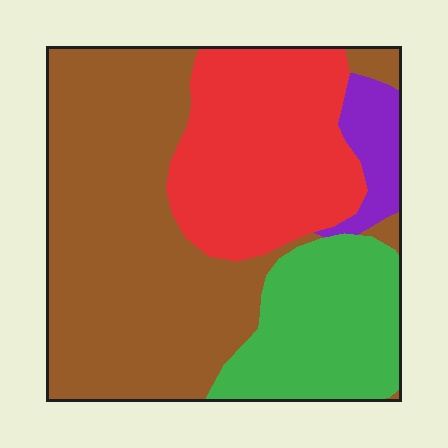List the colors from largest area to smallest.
From largest to smallest: brown, red, green, purple.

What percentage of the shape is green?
Green covers around 20% of the shape.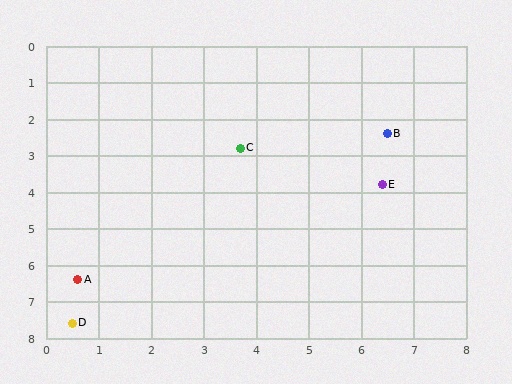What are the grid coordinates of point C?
Point C is at approximately (3.7, 2.8).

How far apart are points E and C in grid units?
Points E and C are about 2.9 grid units apart.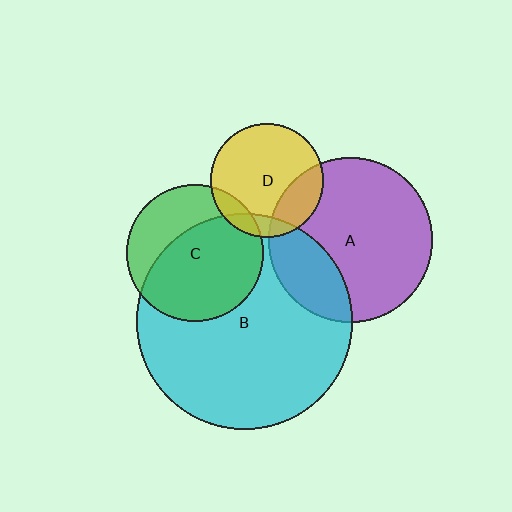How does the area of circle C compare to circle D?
Approximately 1.4 times.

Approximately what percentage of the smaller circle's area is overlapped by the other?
Approximately 25%.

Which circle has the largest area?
Circle B (cyan).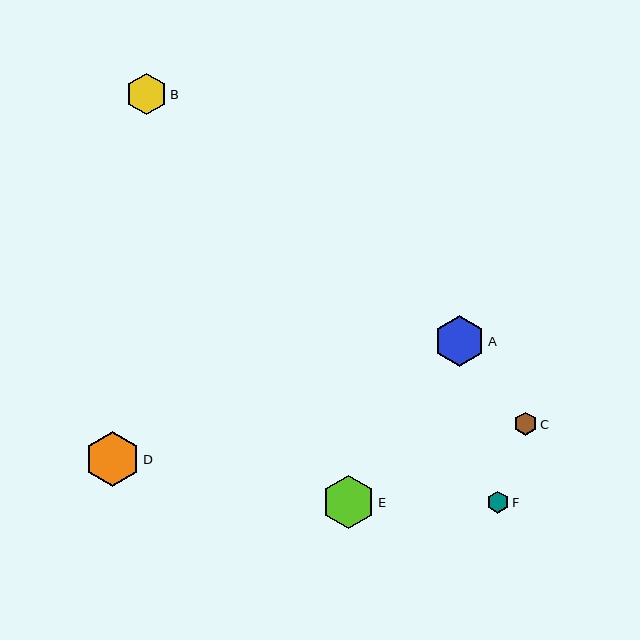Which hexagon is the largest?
Hexagon D is the largest with a size of approximately 56 pixels.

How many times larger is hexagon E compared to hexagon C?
Hexagon E is approximately 2.3 times the size of hexagon C.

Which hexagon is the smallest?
Hexagon F is the smallest with a size of approximately 22 pixels.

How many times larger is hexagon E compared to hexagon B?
Hexagon E is approximately 1.3 times the size of hexagon B.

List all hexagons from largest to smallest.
From largest to smallest: D, E, A, B, C, F.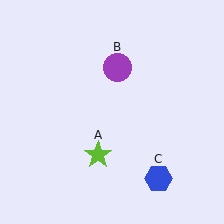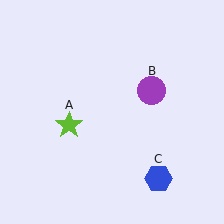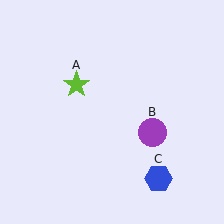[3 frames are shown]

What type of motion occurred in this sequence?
The lime star (object A), purple circle (object B) rotated clockwise around the center of the scene.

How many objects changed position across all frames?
2 objects changed position: lime star (object A), purple circle (object B).